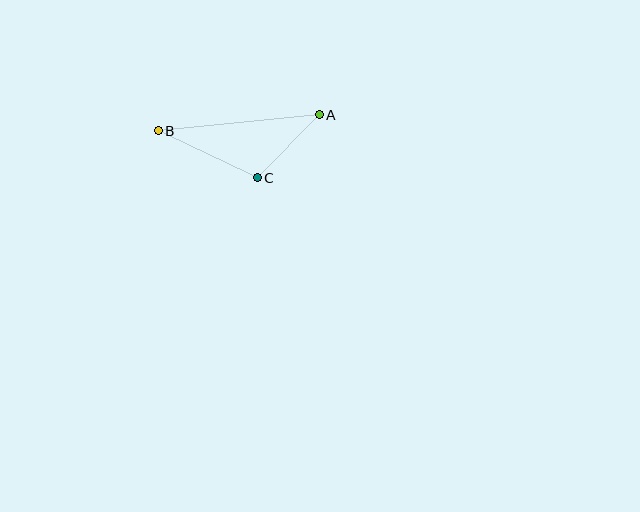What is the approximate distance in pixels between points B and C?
The distance between B and C is approximately 109 pixels.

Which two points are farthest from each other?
Points A and B are farthest from each other.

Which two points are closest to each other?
Points A and C are closest to each other.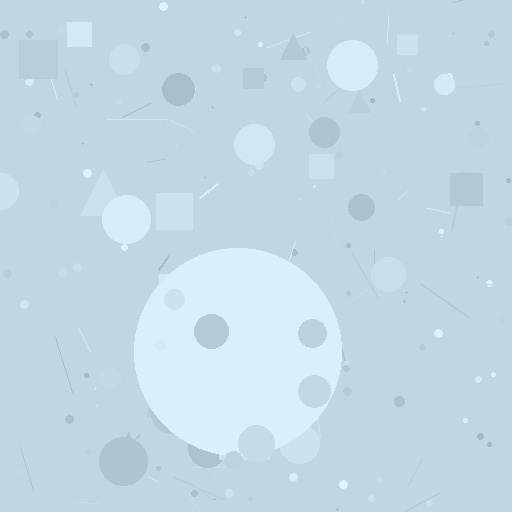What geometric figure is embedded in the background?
A circle is embedded in the background.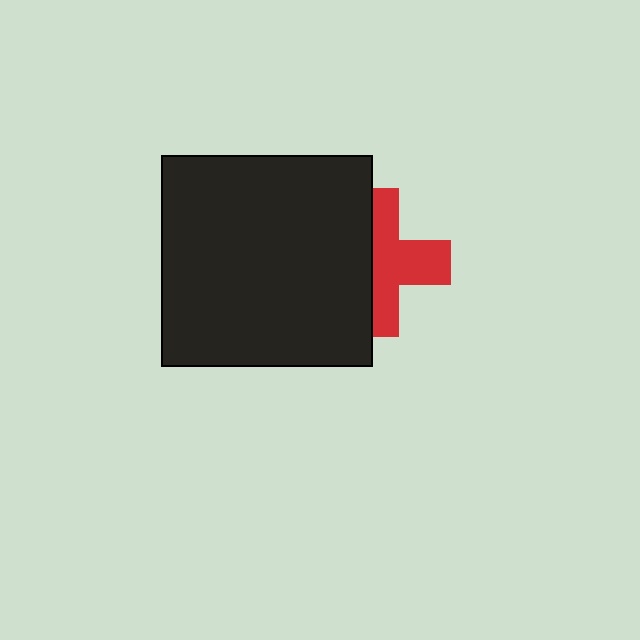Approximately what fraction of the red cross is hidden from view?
Roughly 46% of the red cross is hidden behind the black square.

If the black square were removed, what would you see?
You would see the complete red cross.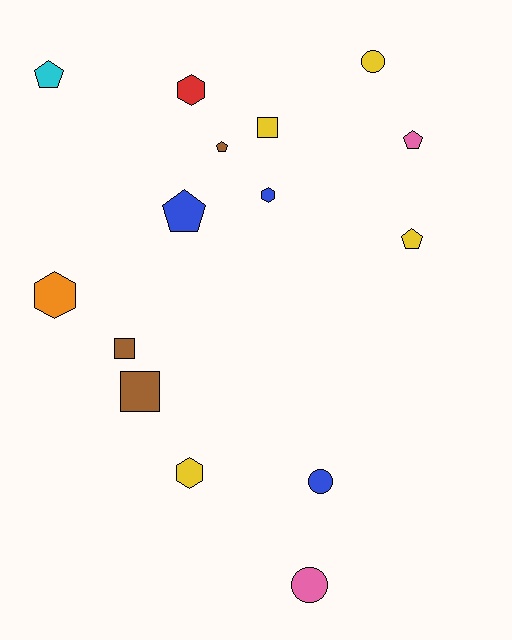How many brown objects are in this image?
There are 3 brown objects.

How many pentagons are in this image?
There are 5 pentagons.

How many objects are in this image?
There are 15 objects.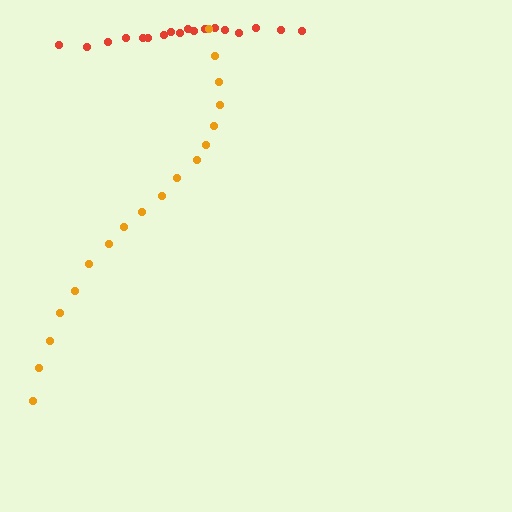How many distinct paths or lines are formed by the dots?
There are 2 distinct paths.